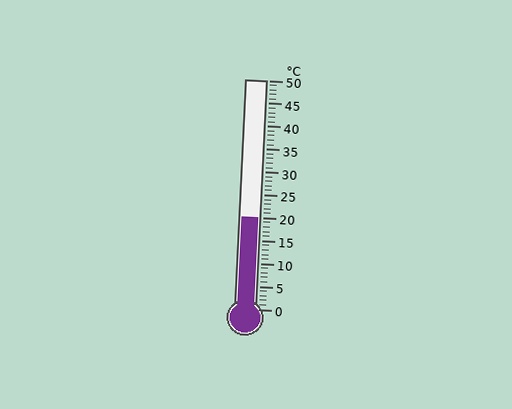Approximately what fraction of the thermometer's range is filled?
The thermometer is filled to approximately 40% of its range.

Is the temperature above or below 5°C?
The temperature is above 5°C.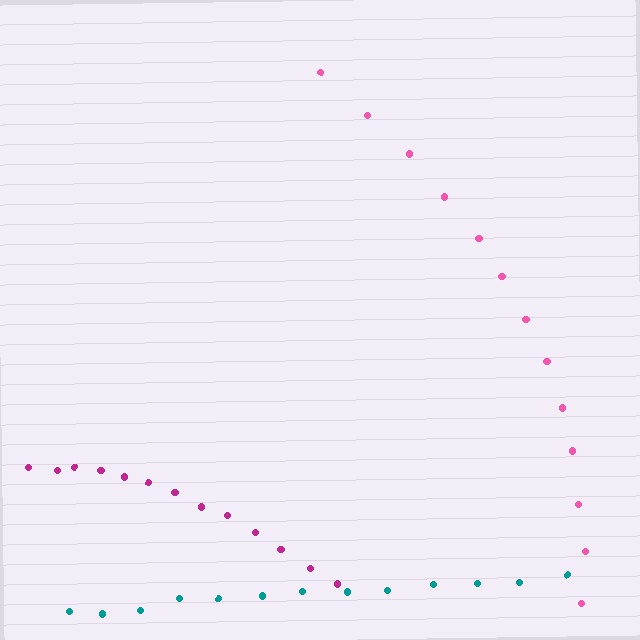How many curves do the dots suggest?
There are 3 distinct paths.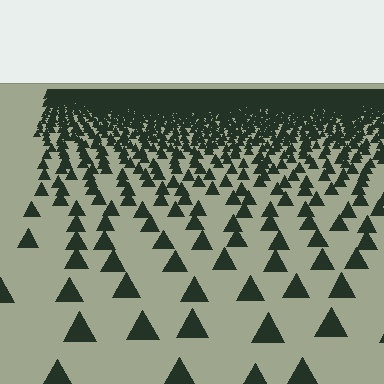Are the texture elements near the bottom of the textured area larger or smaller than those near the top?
Larger. Near the bottom, elements are closer to the viewer and appear at a bigger on-screen size.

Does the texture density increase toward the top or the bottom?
Density increases toward the top.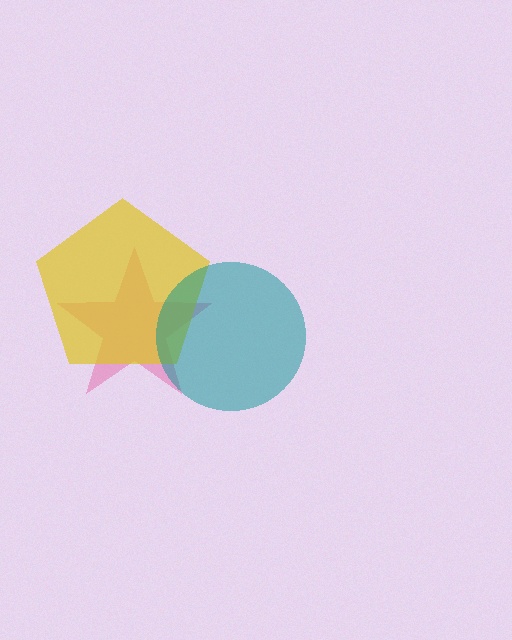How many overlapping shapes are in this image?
There are 3 overlapping shapes in the image.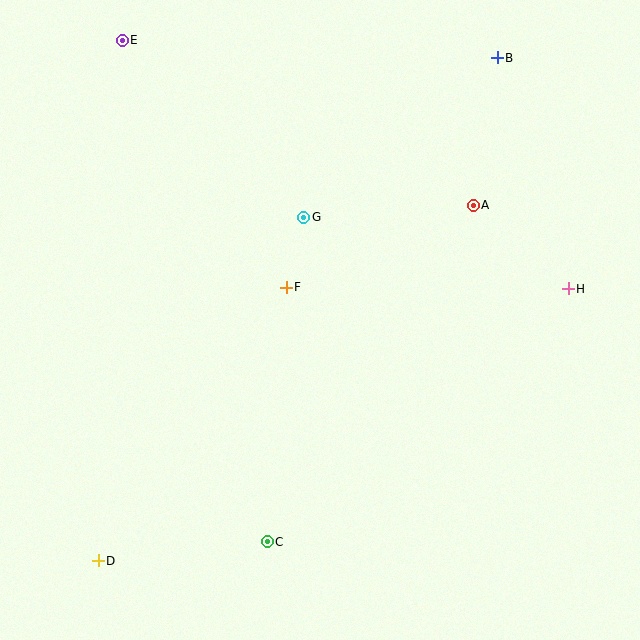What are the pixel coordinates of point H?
Point H is at (568, 289).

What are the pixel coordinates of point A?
Point A is at (473, 205).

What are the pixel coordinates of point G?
Point G is at (304, 217).